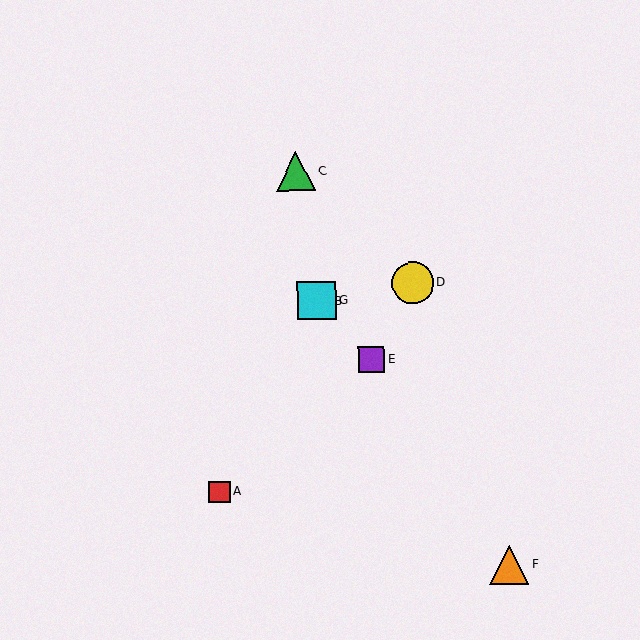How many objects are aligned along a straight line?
3 objects (B, E, G) are aligned along a straight line.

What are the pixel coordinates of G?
Object G is at (317, 300).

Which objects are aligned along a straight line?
Objects B, E, G are aligned along a straight line.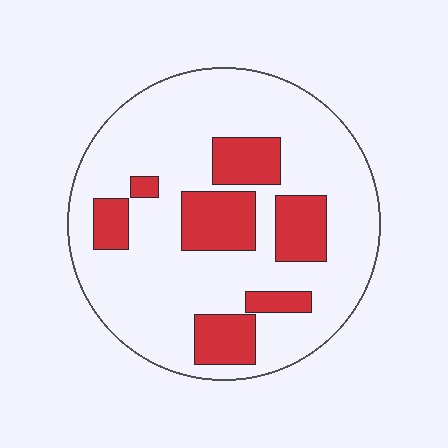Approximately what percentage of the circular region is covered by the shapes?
Approximately 25%.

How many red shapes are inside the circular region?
7.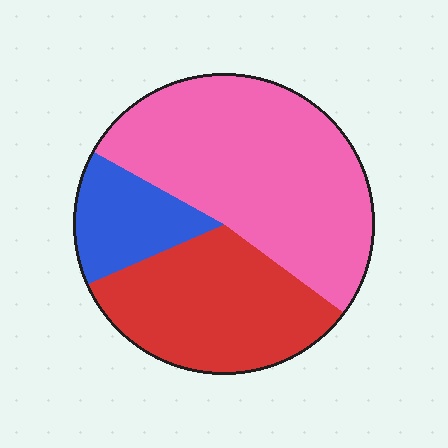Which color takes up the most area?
Pink, at roughly 50%.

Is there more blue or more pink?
Pink.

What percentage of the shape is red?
Red takes up about one third (1/3) of the shape.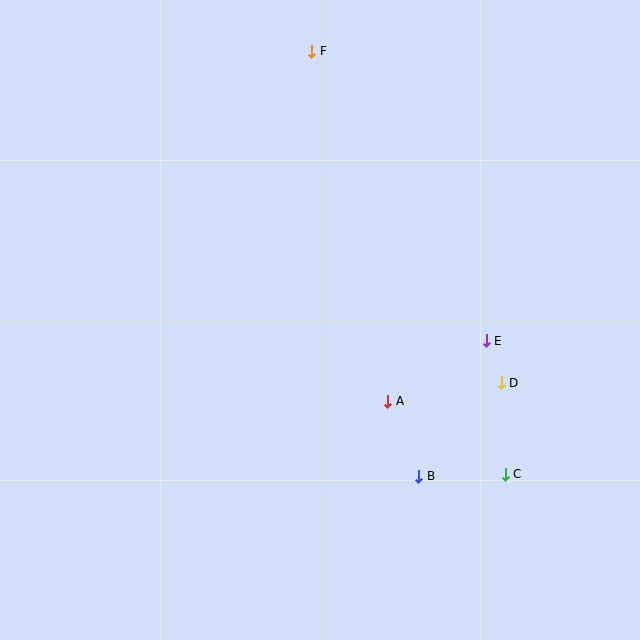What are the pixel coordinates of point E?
Point E is at (486, 341).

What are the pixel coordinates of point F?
Point F is at (312, 51).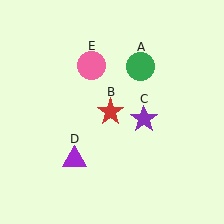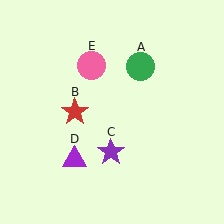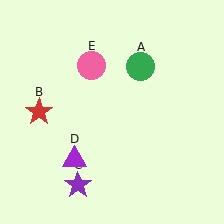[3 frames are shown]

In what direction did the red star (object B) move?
The red star (object B) moved left.